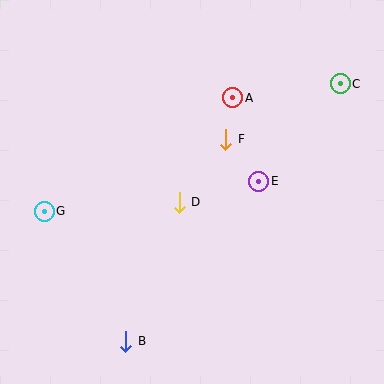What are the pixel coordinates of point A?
Point A is at (233, 98).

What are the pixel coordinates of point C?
Point C is at (340, 84).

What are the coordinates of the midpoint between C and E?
The midpoint between C and E is at (299, 132).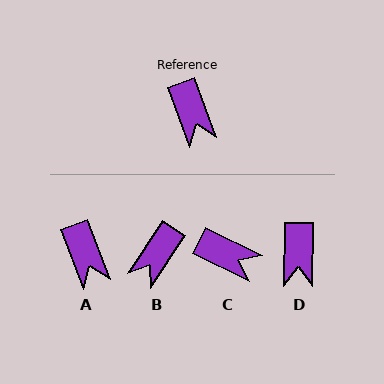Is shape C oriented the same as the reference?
No, it is off by about 44 degrees.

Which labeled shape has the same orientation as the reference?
A.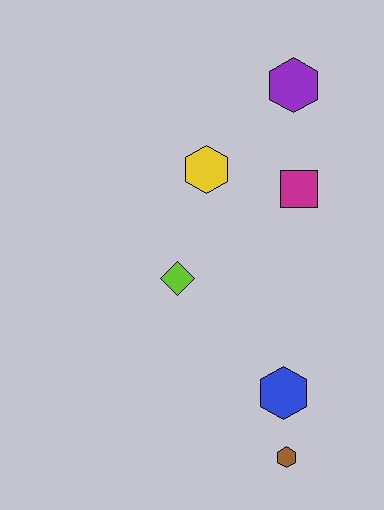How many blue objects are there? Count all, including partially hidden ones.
There is 1 blue object.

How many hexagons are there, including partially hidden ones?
There are 4 hexagons.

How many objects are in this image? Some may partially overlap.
There are 6 objects.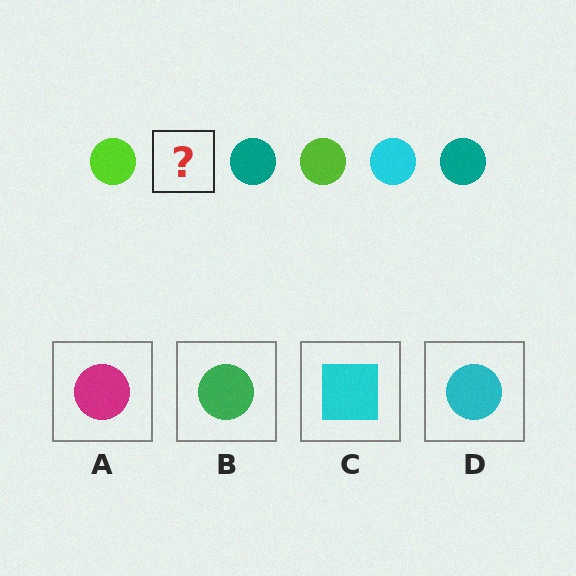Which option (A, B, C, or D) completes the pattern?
D.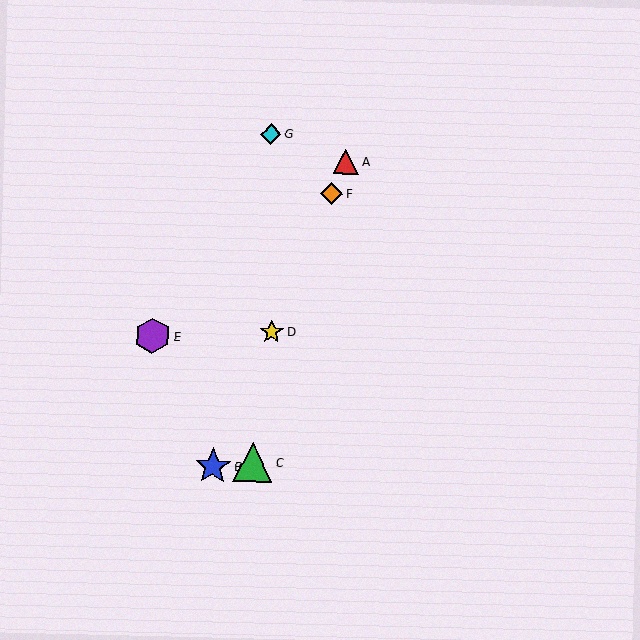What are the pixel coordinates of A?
Object A is at (346, 161).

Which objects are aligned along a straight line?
Objects A, B, D, F are aligned along a straight line.